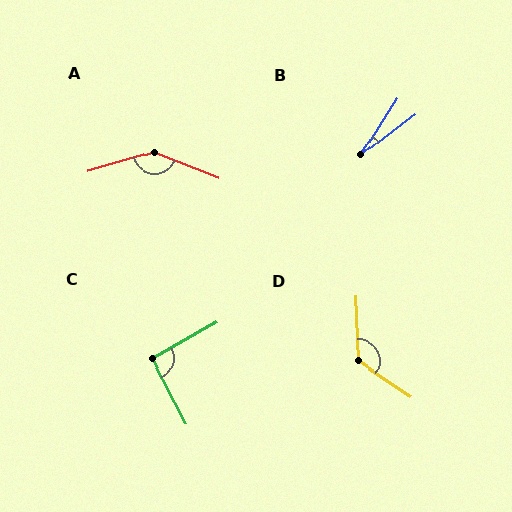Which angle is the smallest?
B, at approximately 21 degrees.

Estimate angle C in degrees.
Approximately 91 degrees.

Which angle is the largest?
A, at approximately 142 degrees.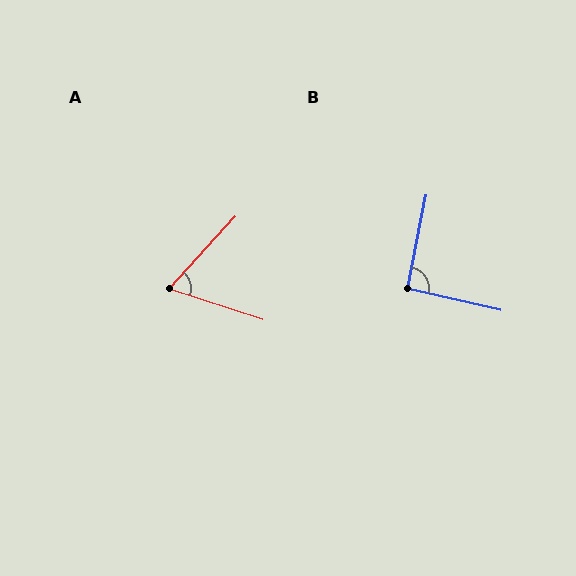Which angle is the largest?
B, at approximately 92 degrees.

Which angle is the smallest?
A, at approximately 65 degrees.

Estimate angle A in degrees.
Approximately 65 degrees.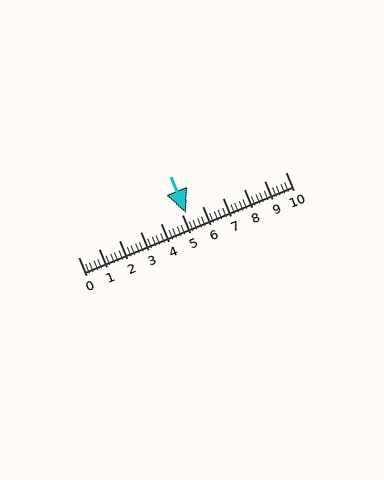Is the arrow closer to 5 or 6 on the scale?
The arrow is closer to 5.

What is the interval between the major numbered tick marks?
The major tick marks are spaced 1 units apart.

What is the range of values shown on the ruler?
The ruler shows values from 0 to 10.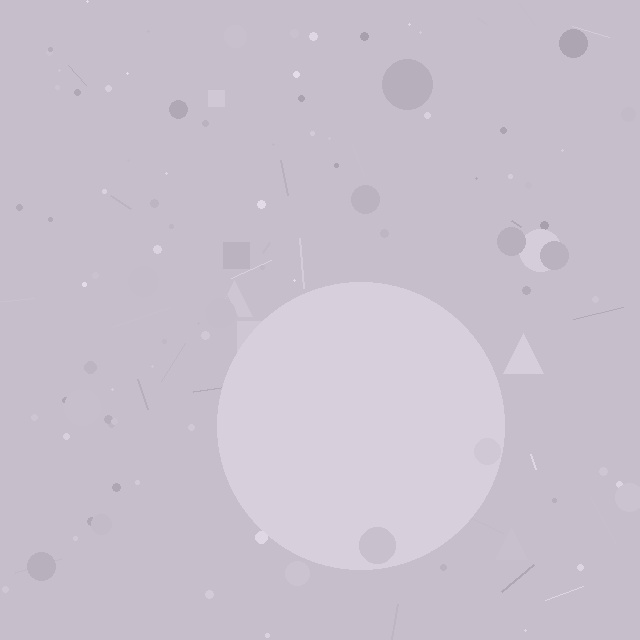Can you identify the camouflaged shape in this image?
The camouflaged shape is a circle.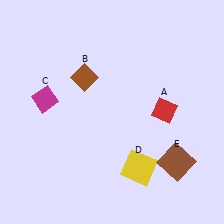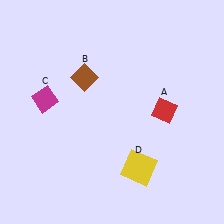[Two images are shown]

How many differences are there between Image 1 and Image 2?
There is 1 difference between the two images.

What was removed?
The brown square (E) was removed in Image 2.